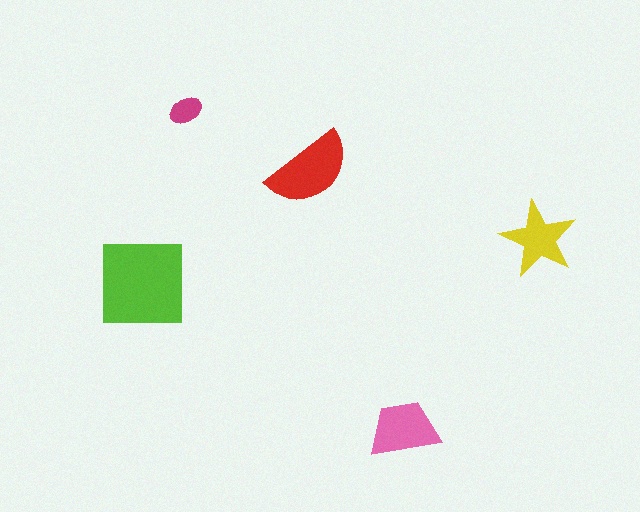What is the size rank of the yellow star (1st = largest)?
4th.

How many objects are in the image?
There are 5 objects in the image.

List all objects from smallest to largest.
The magenta ellipse, the yellow star, the pink trapezoid, the red semicircle, the lime square.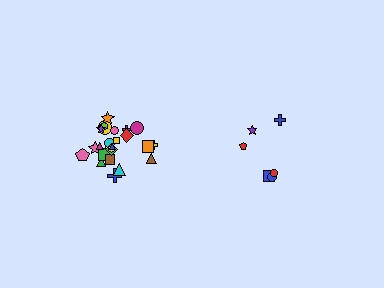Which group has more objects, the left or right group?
The left group.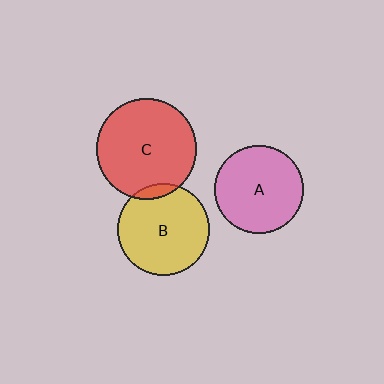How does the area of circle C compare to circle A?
Approximately 1.3 times.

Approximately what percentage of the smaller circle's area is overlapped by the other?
Approximately 5%.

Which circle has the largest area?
Circle C (red).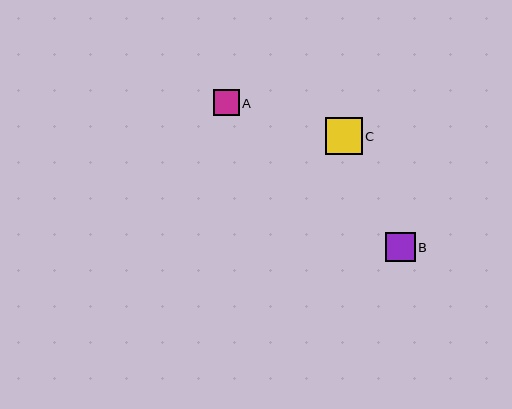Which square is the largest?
Square C is the largest with a size of approximately 37 pixels.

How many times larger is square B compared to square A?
Square B is approximately 1.1 times the size of square A.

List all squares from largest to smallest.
From largest to smallest: C, B, A.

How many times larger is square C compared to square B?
Square C is approximately 1.3 times the size of square B.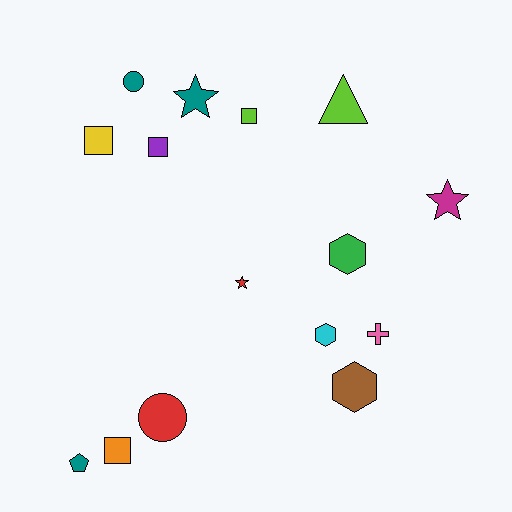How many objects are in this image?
There are 15 objects.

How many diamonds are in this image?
There are no diamonds.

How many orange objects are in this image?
There is 1 orange object.